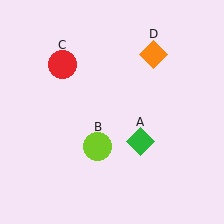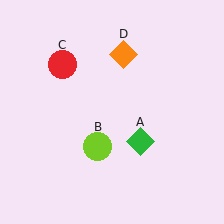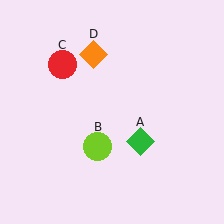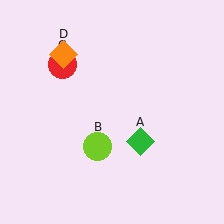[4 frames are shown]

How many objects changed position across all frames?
1 object changed position: orange diamond (object D).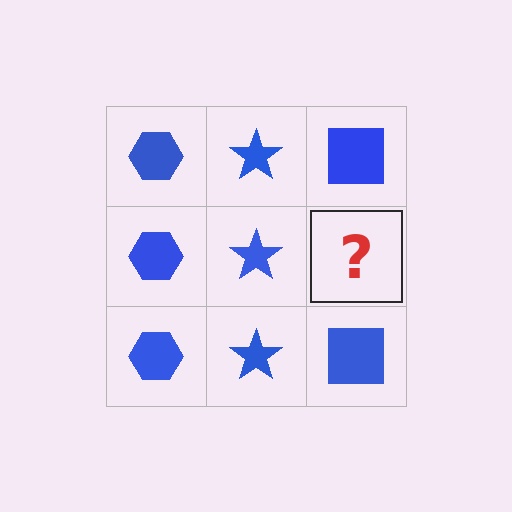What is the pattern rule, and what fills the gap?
The rule is that each column has a consistent shape. The gap should be filled with a blue square.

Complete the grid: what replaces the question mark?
The question mark should be replaced with a blue square.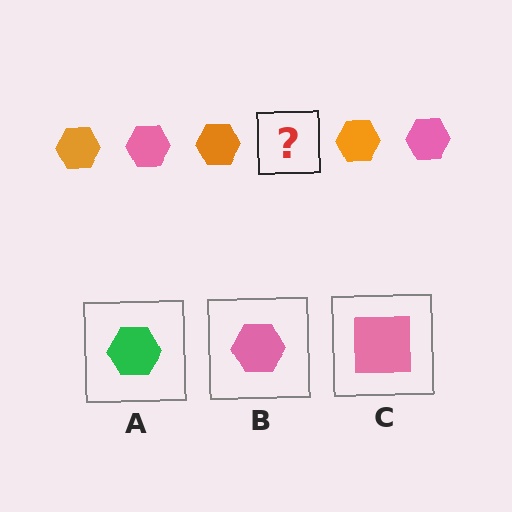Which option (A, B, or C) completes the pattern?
B.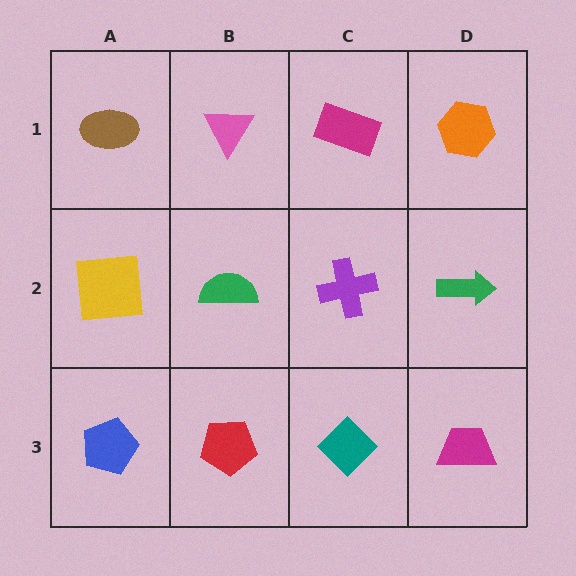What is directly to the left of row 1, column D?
A magenta rectangle.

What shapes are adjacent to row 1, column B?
A green semicircle (row 2, column B), a brown ellipse (row 1, column A), a magenta rectangle (row 1, column C).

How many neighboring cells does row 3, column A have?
2.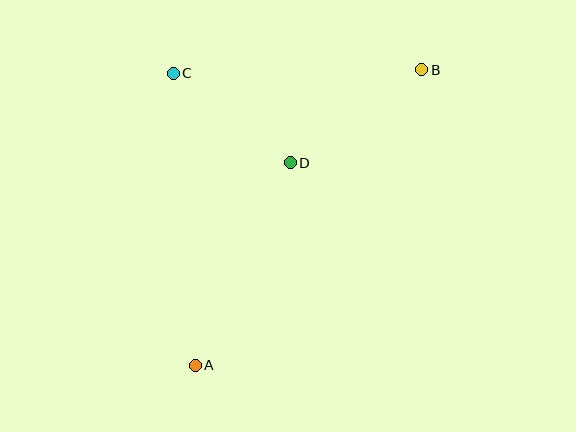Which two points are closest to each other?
Points C and D are closest to each other.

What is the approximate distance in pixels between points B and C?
The distance between B and C is approximately 248 pixels.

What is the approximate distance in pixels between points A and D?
The distance between A and D is approximately 224 pixels.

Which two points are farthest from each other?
Points A and B are farthest from each other.